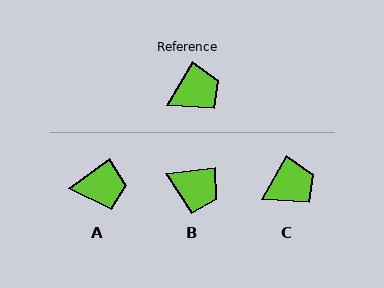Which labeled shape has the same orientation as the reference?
C.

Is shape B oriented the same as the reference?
No, it is off by about 53 degrees.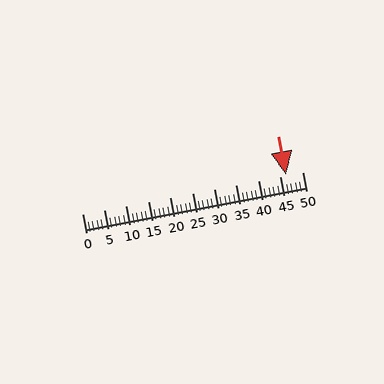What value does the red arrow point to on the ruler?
The red arrow points to approximately 46.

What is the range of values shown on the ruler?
The ruler shows values from 0 to 50.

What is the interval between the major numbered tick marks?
The major tick marks are spaced 5 units apart.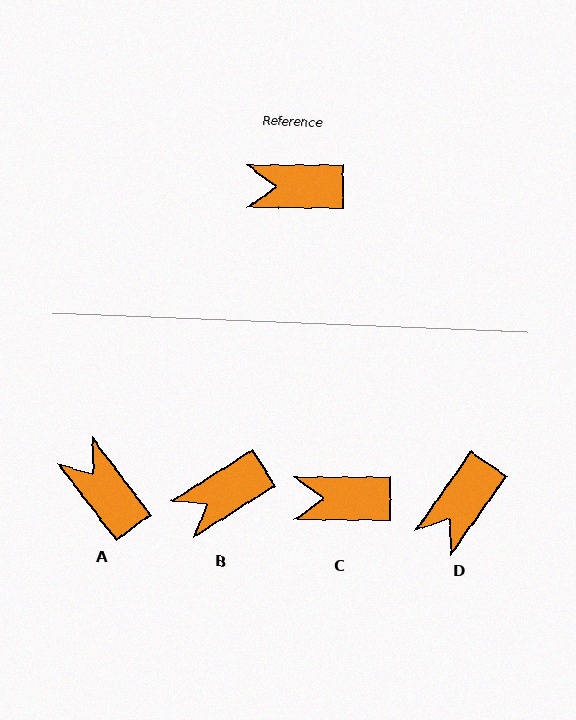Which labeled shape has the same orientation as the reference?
C.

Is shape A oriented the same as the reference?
No, it is off by about 53 degrees.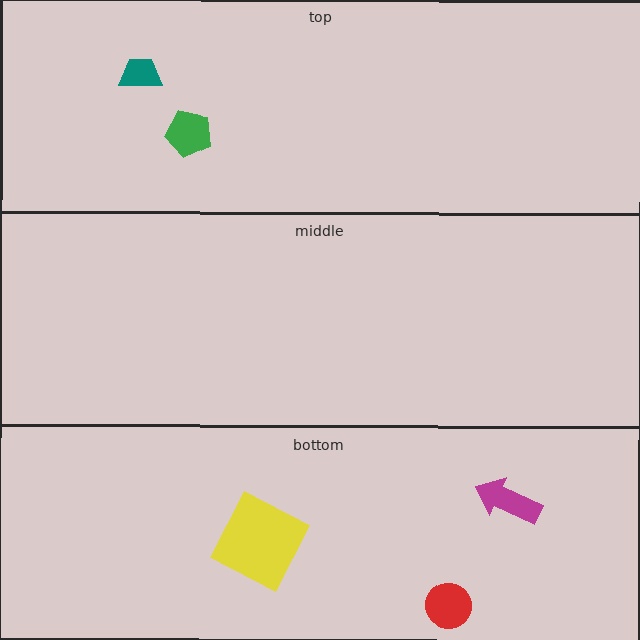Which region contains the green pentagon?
The top region.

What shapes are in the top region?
The teal trapezoid, the green pentagon.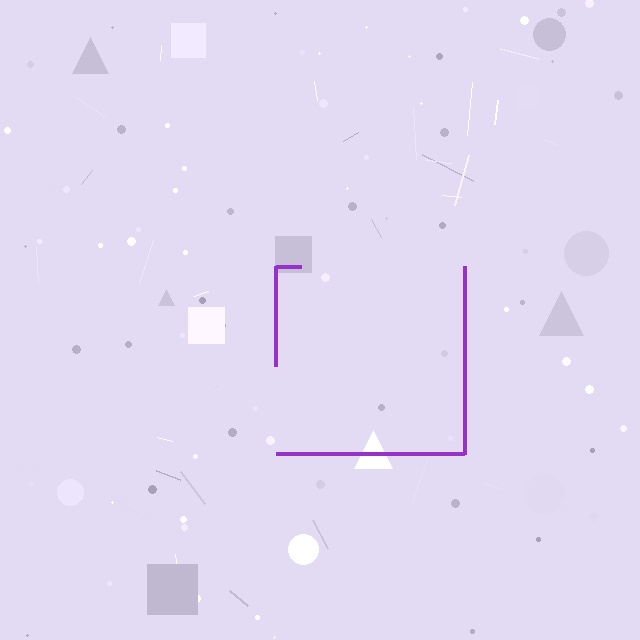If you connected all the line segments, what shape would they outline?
They would outline a square.